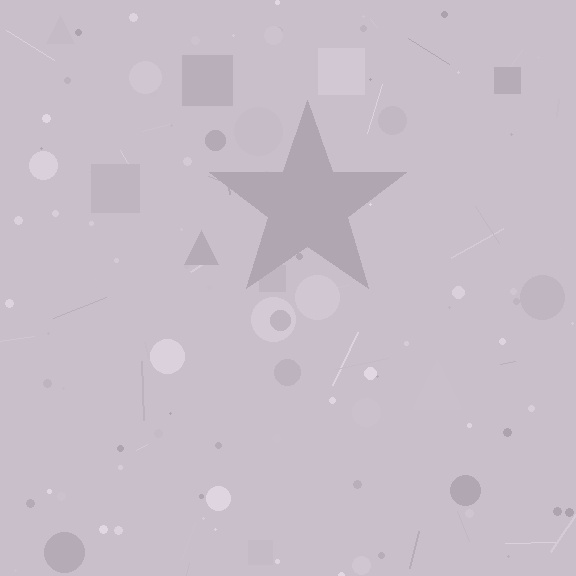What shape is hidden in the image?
A star is hidden in the image.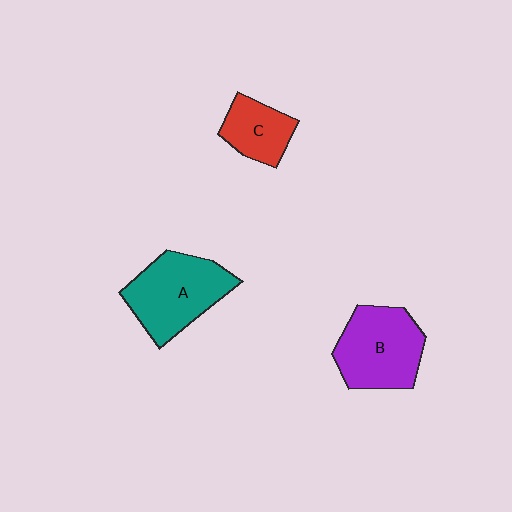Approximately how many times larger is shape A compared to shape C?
Approximately 1.8 times.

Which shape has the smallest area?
Shape C (red).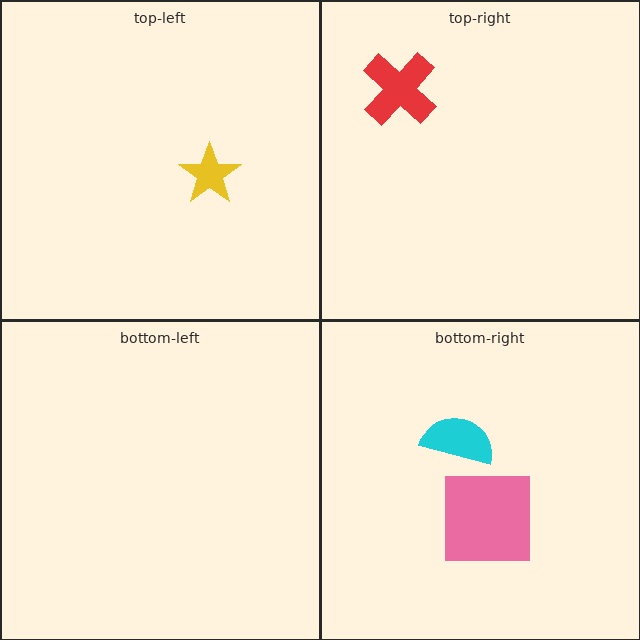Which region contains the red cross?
The top-right region.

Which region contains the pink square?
The bottom-right region.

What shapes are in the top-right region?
The red cross.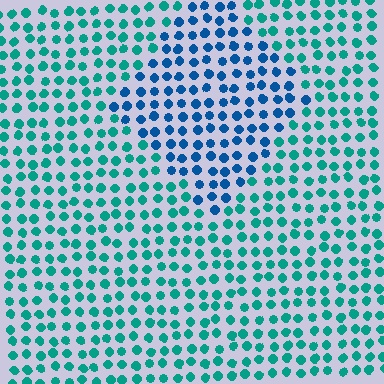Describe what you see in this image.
The image is filled with small teal elements in a uniform arrangement. A diamond-shaped region is visible where the elements are tinted to a slightly different hue, forming a subtle color boundary.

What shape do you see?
I see a diamond.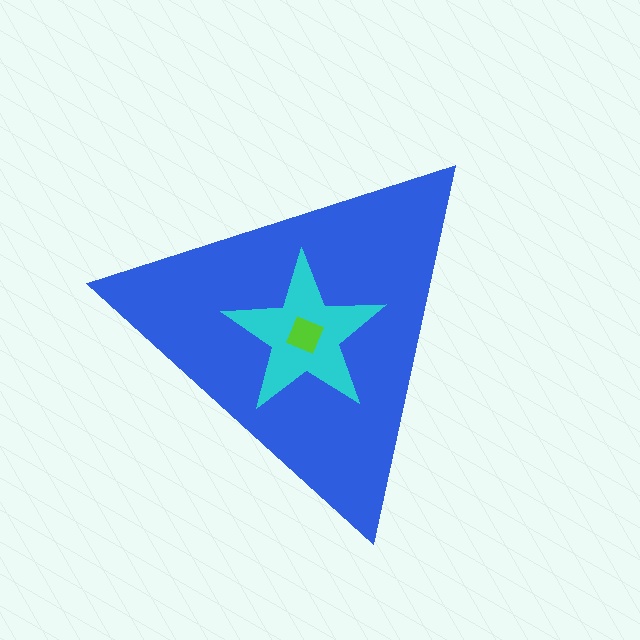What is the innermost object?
The lime diamond.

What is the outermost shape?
The blue triangle.